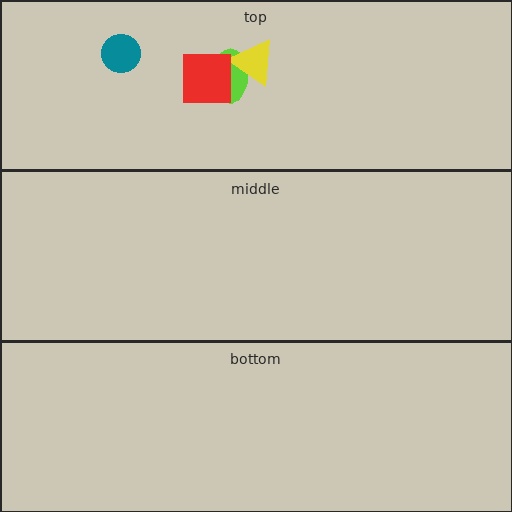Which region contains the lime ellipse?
The top region.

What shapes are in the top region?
The lime ellipse, the teal circle, the yellow triangle, the red square.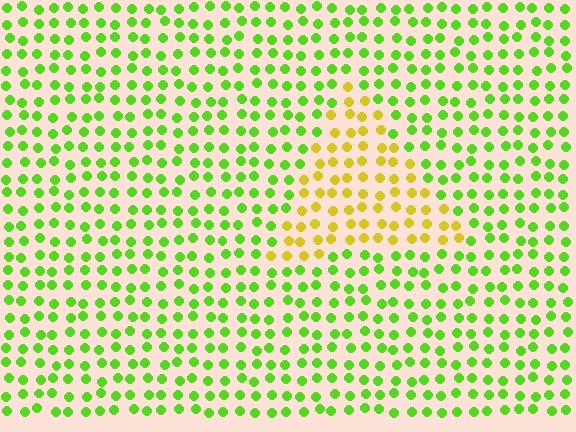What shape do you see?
I see a triangle.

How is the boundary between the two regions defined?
The boundary is defined purely by a slight shift in hue (about 49 degrees). Spacing, size, and orientation are identical on both sides.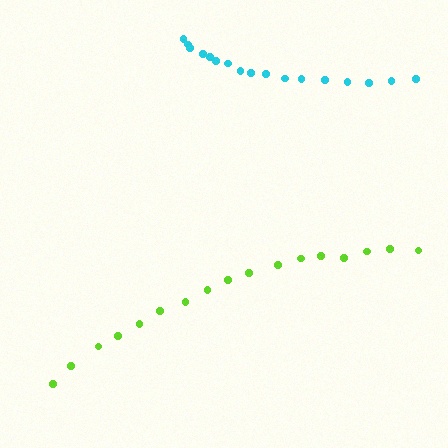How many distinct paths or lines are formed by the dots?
There are 2 distinct paths.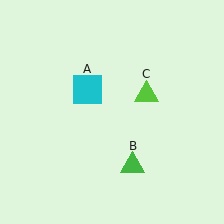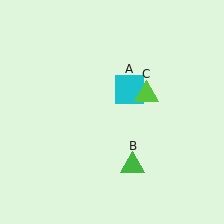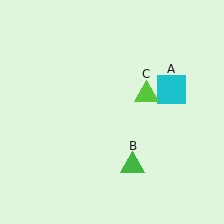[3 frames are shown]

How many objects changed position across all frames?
1 object changed position: cyan square (object A).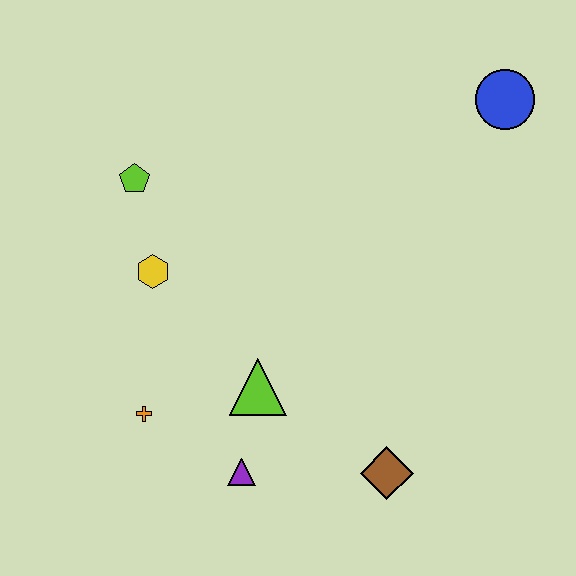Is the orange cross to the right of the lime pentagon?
Yes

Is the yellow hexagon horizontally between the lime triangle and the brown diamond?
No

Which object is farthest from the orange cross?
The blue circle is farthest from the orange cross.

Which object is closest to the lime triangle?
The purple triangle is closest to the lime triangle.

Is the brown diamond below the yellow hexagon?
Yes